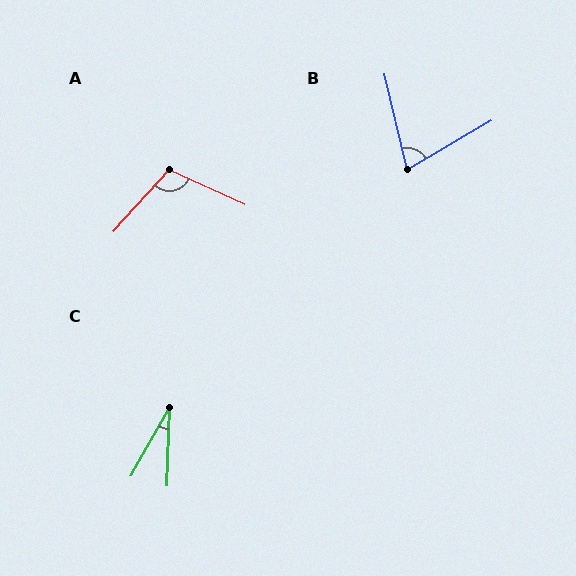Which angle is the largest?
A, at approximately 107 degrees.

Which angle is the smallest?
C, at approximately 28 degrees.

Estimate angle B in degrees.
Approximately 73 degrees.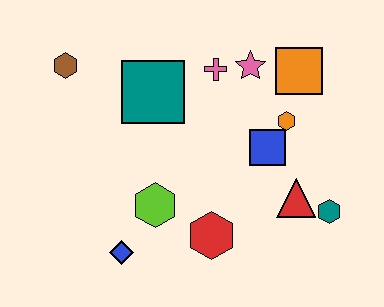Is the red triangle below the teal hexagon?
No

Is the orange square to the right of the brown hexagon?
Yes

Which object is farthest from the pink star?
The blue diamond is farthest from the pink star.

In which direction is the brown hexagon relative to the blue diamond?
The brown hexagon is above the blue diamond.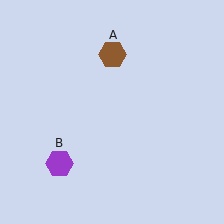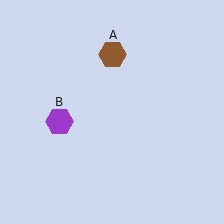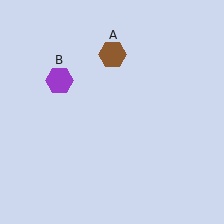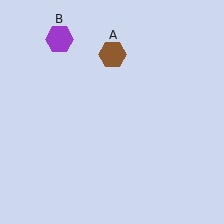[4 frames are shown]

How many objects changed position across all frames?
1 object changed position: purple hexagon (object B).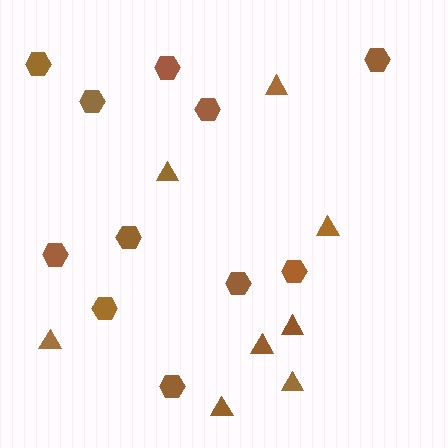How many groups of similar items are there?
There are 2 groups: one group of hexagons (11) and one group of triangles (8).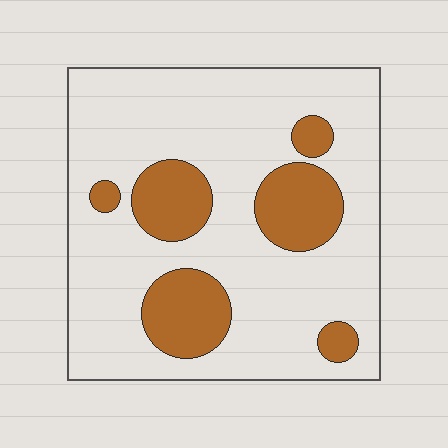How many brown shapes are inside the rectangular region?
6.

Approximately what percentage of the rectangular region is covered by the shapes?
Approximately 20%.